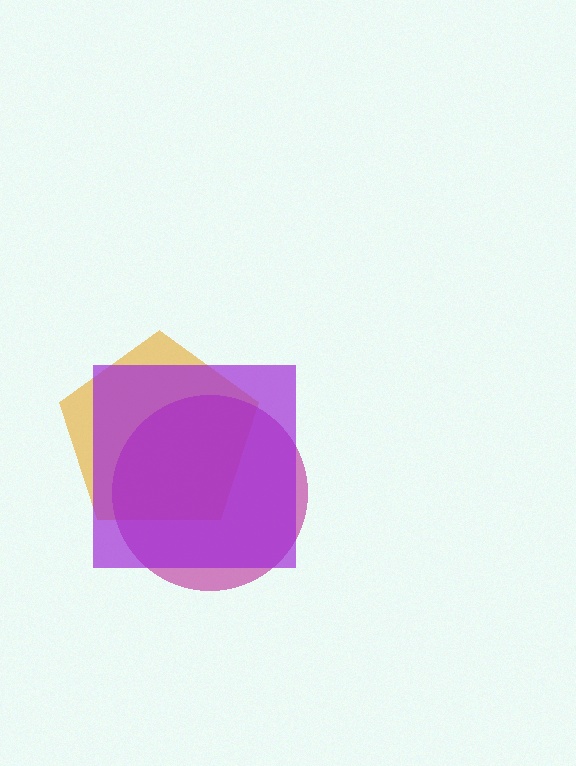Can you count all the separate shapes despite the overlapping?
Yes, there are 3 separate shapes.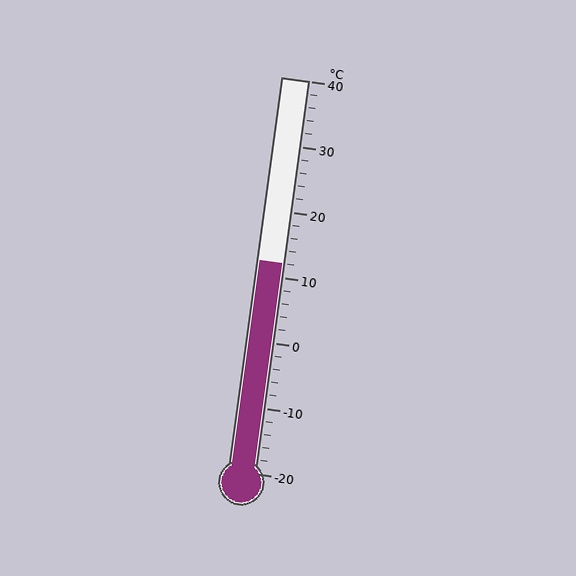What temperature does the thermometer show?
The thermometer shows approximately 12°C.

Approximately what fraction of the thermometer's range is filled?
The thermometer is filled to approximately 55% of its range.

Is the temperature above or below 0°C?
The temperature is above 0°C.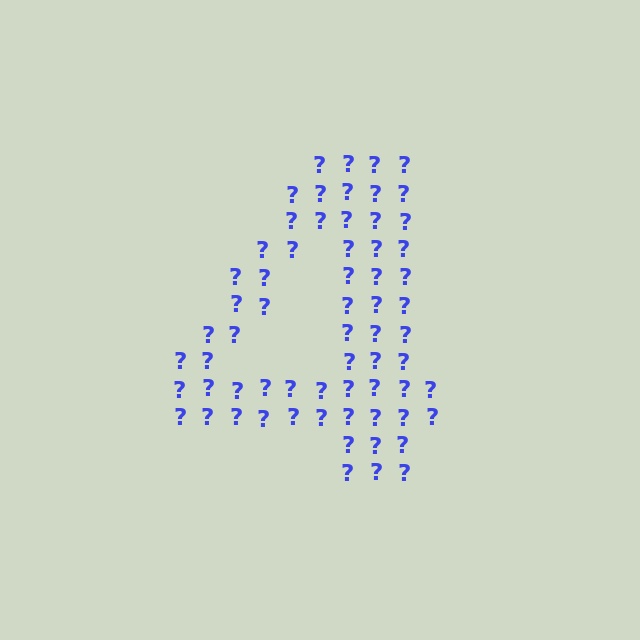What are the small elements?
The small elements are question marks.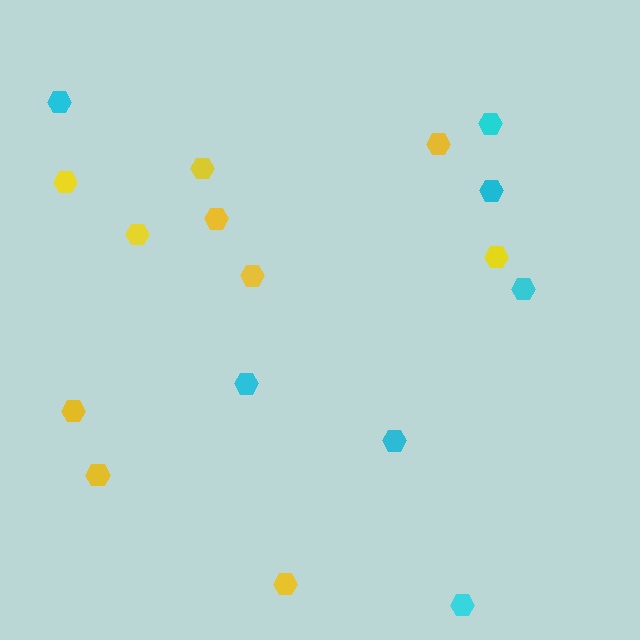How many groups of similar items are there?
There are 2 groups: one group of cyan hexagons (7) and one group of yellow hexagons (10).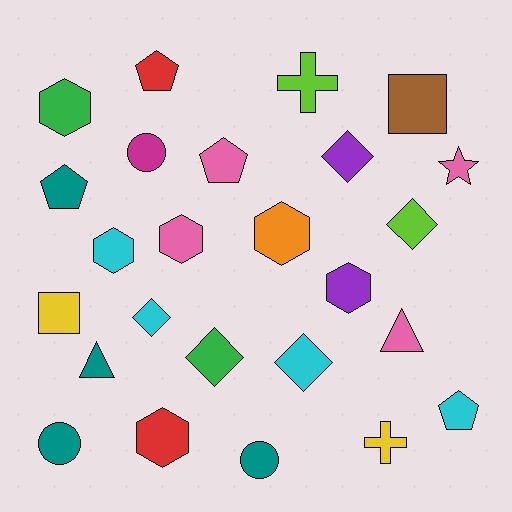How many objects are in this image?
There are 25 objects.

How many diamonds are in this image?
There are 5 diamonds.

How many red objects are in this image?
There are 2 red objects.